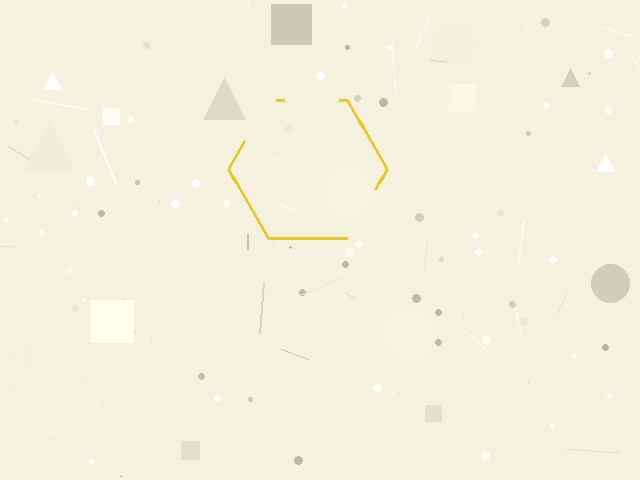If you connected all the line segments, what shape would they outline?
They would outline a hexagon.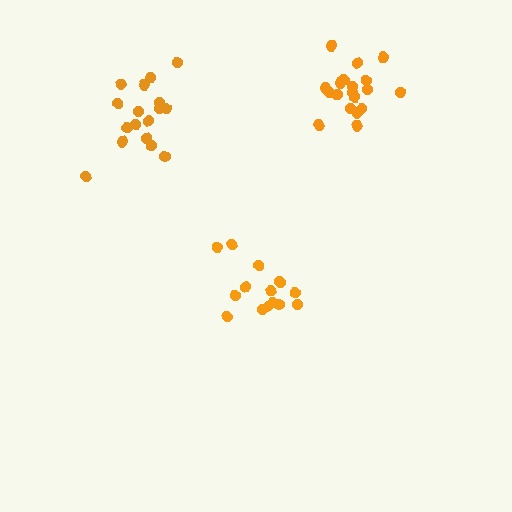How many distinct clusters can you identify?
There are 3 distinct clusters.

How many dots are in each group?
Group 1: 19 dots, Group 2: 15 dots, Group 3: 17 dots (51 total).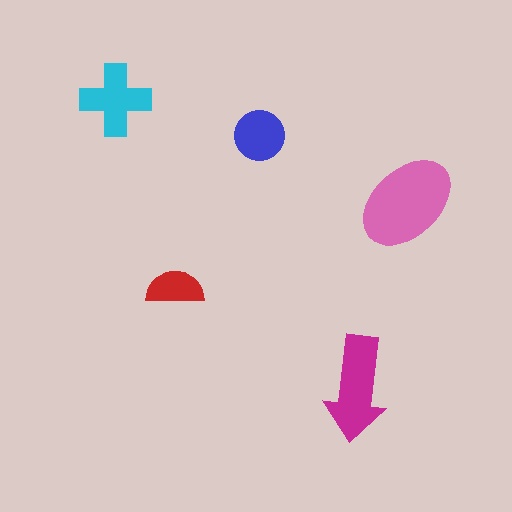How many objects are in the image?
There are 5 objects in the image.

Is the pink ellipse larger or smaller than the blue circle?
Larger.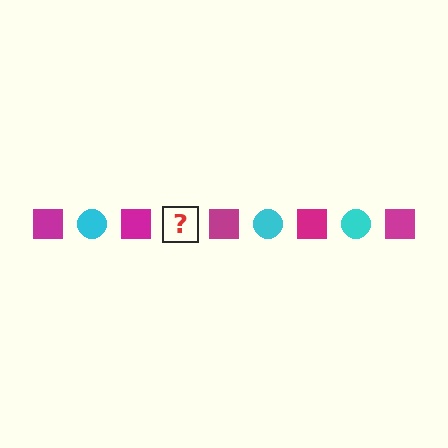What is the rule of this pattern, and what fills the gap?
The rule is that the pattern alternates between magenta square and cyan circle. The gap should be filled with a cyan circle.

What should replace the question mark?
The question mark should be replaced with a cyan circle.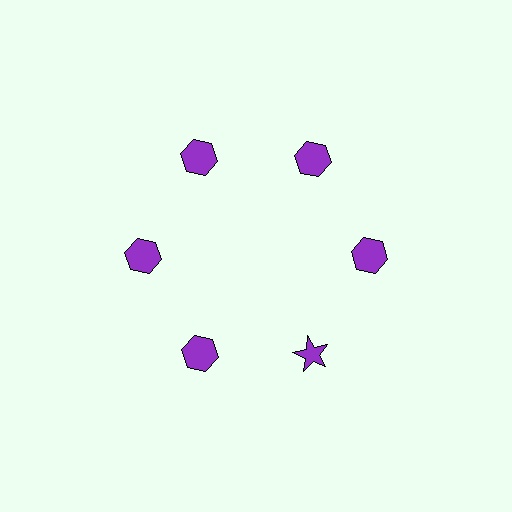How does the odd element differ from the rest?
It has a different shape: star instead of hexagon.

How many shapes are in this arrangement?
There are 6 shapes arranged in a ring pattern.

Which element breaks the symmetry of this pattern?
The purple star at roughly the 5 o'clock position breaks the symmetry. All other shapes are purple hexagons.